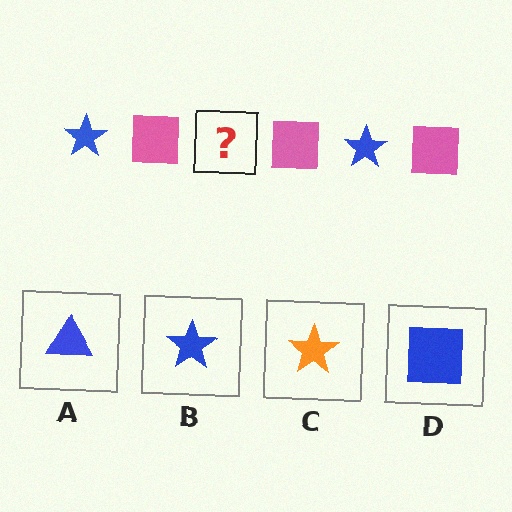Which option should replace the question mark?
Option B.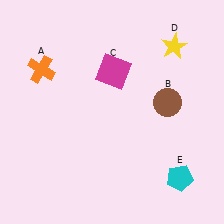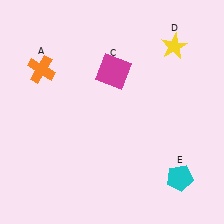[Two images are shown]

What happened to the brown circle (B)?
The brown circle (B) was removed in Image 2. It was in the top-right area of Image 1.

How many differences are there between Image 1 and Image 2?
There is 1 difference between the two images.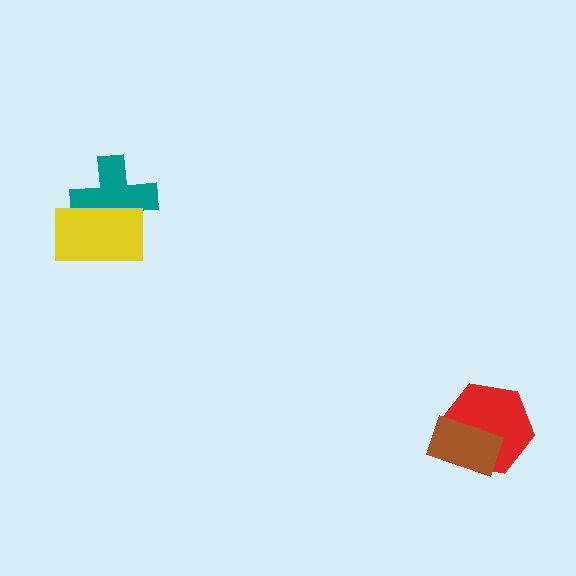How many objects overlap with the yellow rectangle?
1 object overlaps with the yellow rectangle.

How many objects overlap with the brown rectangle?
1 object overlaps with the brown rectangle.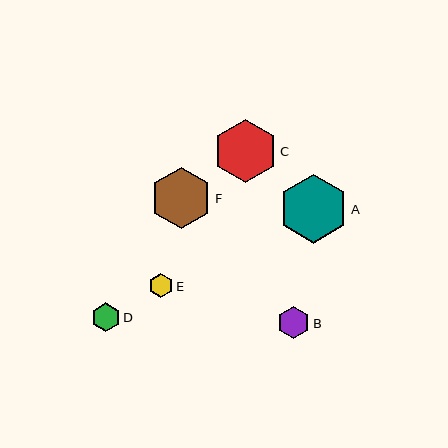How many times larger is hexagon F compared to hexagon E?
Hexagon F is approximately 2.5 times the size of hexagon E.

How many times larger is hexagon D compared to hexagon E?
Hexagon D is approximately 1.2 times the size of hexagon E.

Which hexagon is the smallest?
Hexagon E is the smallest with a size of approximately 24 pixels.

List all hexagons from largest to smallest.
From largest to smallest: A, C, F, B, D, E.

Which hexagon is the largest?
Hexagon A is the largest with a size of approximately 68 pixels.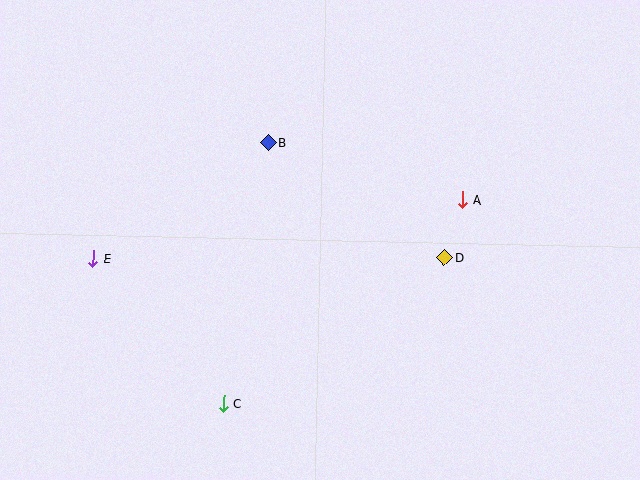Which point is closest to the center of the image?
Point B at (268, 143) is closest to the center.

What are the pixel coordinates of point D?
Point D is at (444, 257).